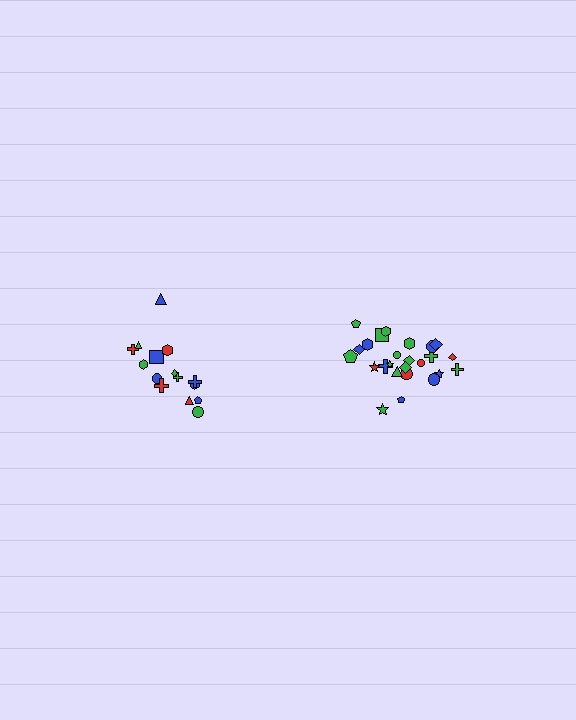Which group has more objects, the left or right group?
The right group.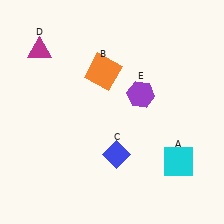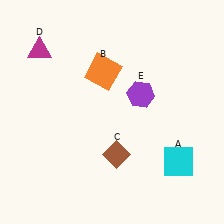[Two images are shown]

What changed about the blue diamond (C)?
In Image 1, C is blue. In Image 2, it changed to brown.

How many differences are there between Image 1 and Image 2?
There is 1 difference between the two images.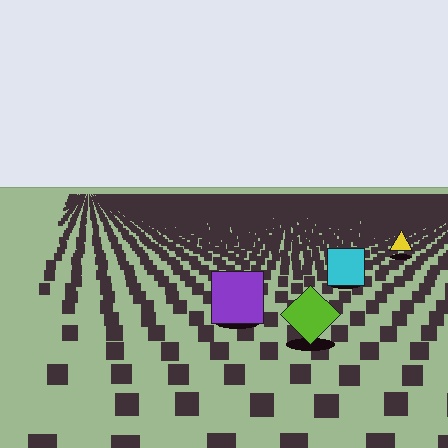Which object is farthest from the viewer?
The yellow triangle is farthest from the viewer. It appears smaller and the ground texture around it is denser.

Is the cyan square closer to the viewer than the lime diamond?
No. The lime diamond is closer — you can tell from the texture gradient: the ground texture is coarser near it.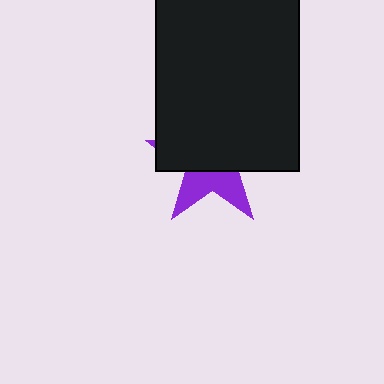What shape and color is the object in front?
The object in front is a black rectangle.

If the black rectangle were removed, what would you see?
You would see the complete purple star.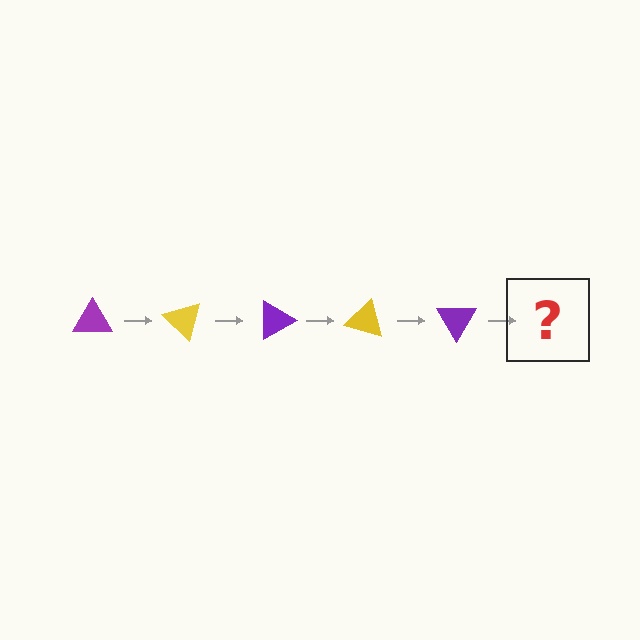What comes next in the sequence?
The next element should be a yellow triangle, rotated 225 degrees from the start.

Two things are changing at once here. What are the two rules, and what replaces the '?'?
The two rules are that it rotates 45 degrees each step and the color cycles through purple and yellow. The '?' should be a yellow triangle, rotated 225 degrees from the start.